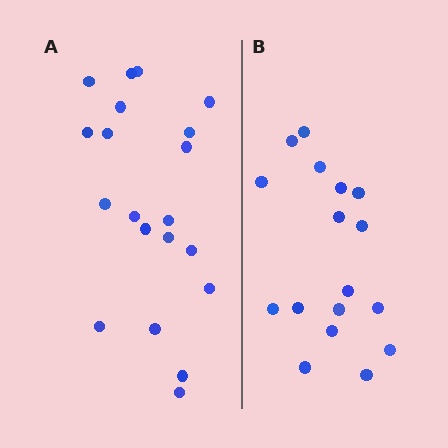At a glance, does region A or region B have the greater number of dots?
Region A (the left region) has more dots.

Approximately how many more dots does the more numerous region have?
Region A has just a few more — roughly 2 or 3 more dots than region B.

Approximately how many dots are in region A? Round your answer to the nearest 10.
About 20 dots.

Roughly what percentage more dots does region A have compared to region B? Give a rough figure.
About 20% more.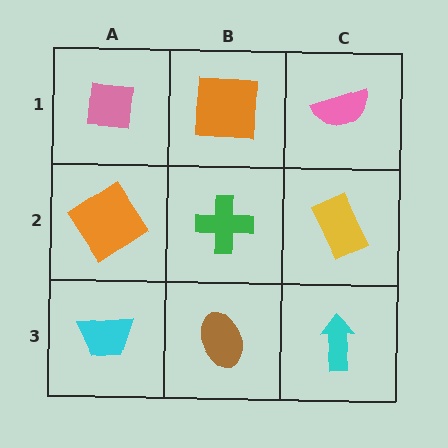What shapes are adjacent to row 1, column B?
A green cross (row 2, column B), a pink square (row 1, column A), a pink semicircle (row 1, column C).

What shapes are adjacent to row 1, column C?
A yellow rectangle (row 2, column C), an orange square (row 1, column B).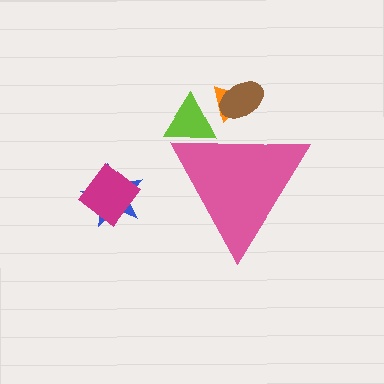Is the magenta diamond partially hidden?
No, the magenta diamond is fully visible.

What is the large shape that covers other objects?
A pink triangle.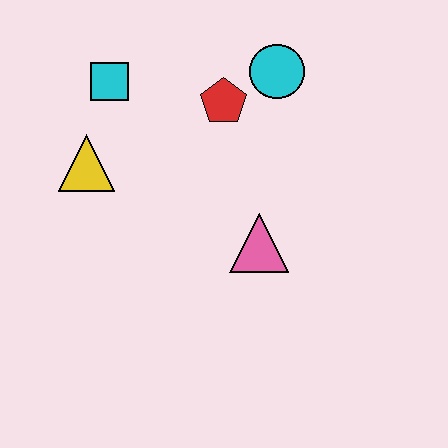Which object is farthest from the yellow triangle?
The cyan circle is farthest from the yellow triangle.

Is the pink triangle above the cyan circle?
No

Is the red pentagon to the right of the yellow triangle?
Yes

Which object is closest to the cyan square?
The yellow triangle is closest to the cyan square.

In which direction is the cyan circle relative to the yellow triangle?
The cyan circle is to the right of the yellow triangle.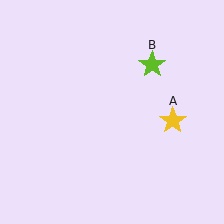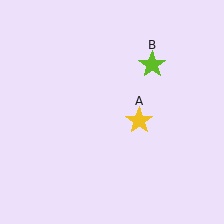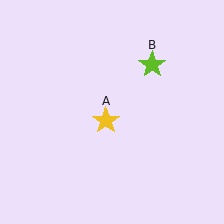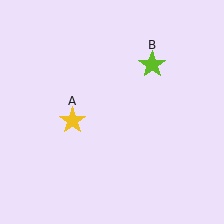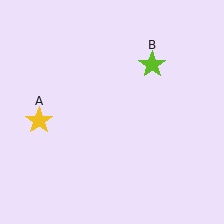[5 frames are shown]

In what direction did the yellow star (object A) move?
The yellow star (object A) moved left.